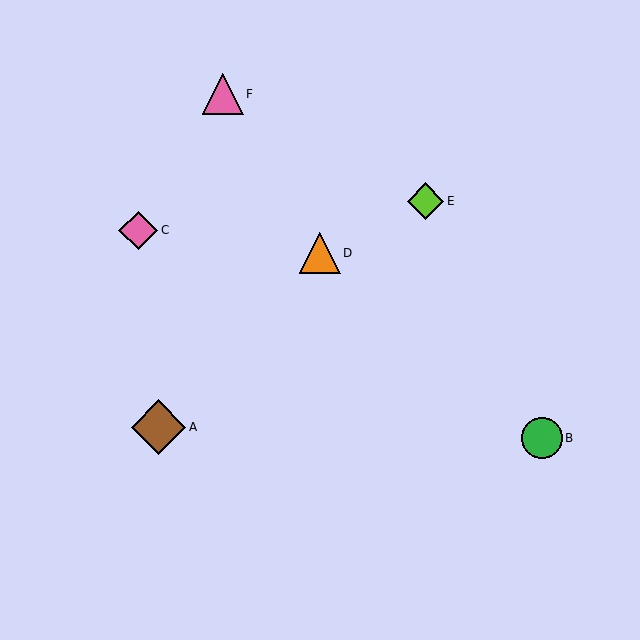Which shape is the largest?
The brown diamond (labeled A) is the largest.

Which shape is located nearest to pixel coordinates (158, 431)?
The brown diamond (labeled A) at (159, 427) is nearest to that location.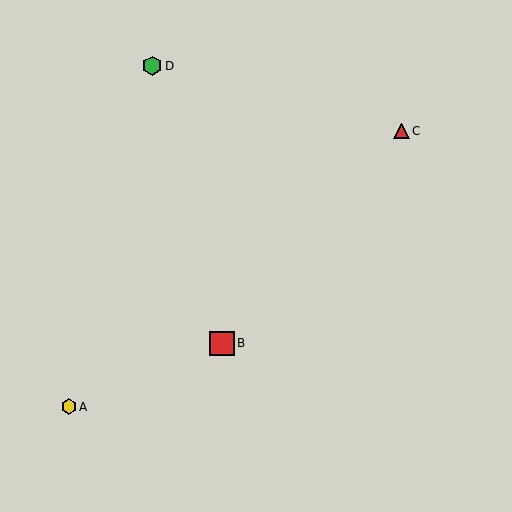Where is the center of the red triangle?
The center of the red triangle is at (402, 131).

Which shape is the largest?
The red square (labeled B) is the largest.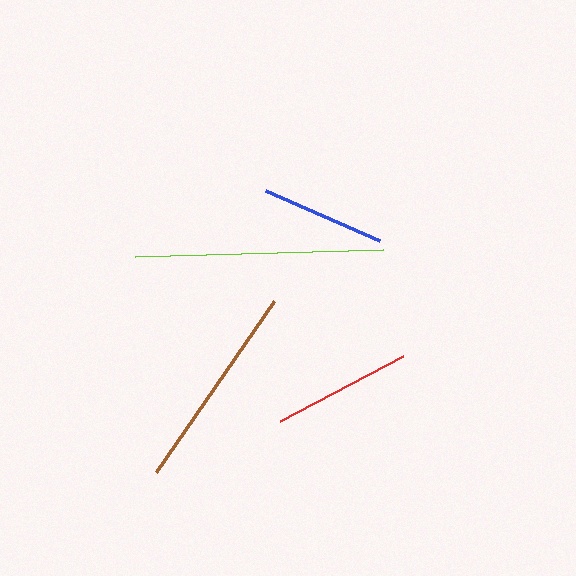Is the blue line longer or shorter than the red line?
The red line is longer than the blue line.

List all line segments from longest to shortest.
From longest to shortest: lime, brown, red, blue.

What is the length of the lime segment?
The lime segment is approximately 248 pixels long.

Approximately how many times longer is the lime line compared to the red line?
The lime line is approximately 1.8 times the length of the red line.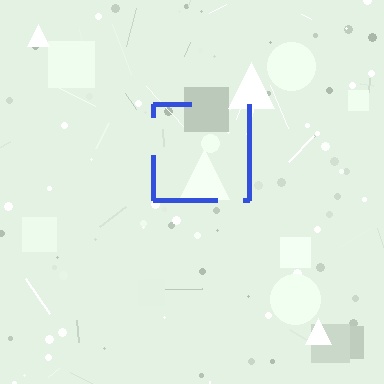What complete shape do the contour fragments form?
The contour fragments form a square.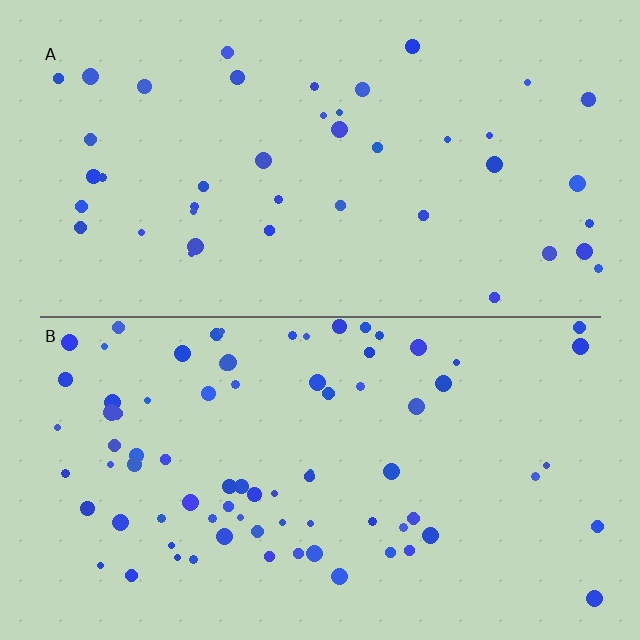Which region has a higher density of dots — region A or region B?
B (the bottom).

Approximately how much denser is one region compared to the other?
Approximately 1.9× — region B over region A.